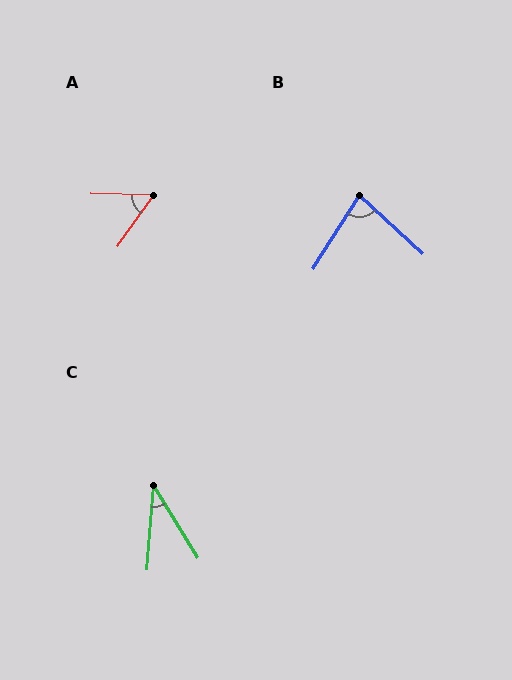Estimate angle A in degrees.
Approximately 56 degrees.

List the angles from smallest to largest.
C (36°), A (56°), B (79°).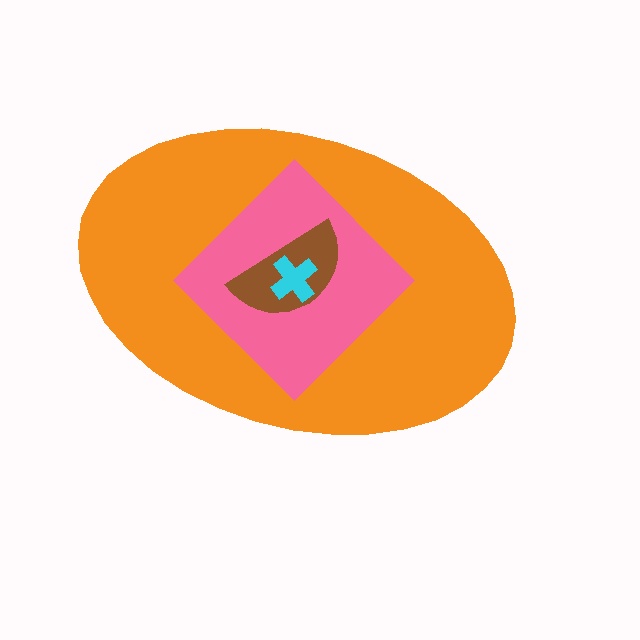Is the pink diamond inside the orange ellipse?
Yes.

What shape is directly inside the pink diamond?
The brown semicircle.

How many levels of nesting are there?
4.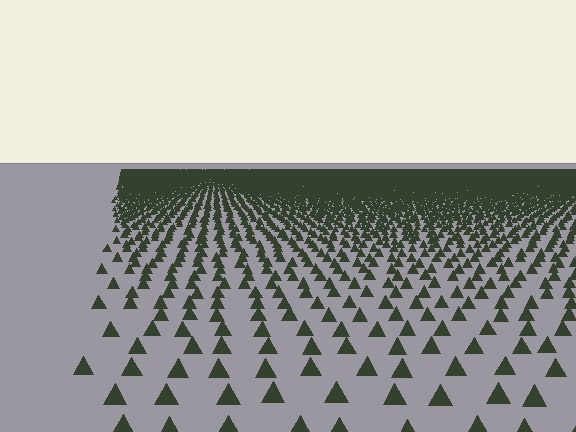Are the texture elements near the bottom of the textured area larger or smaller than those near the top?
Larger. Near the bottom, elements are closer to the viewer and appear at a bigger on-screen size.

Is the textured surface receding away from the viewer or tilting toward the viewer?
The surface is receding away from the viewer. Texture elements get smaller and denser toward the top.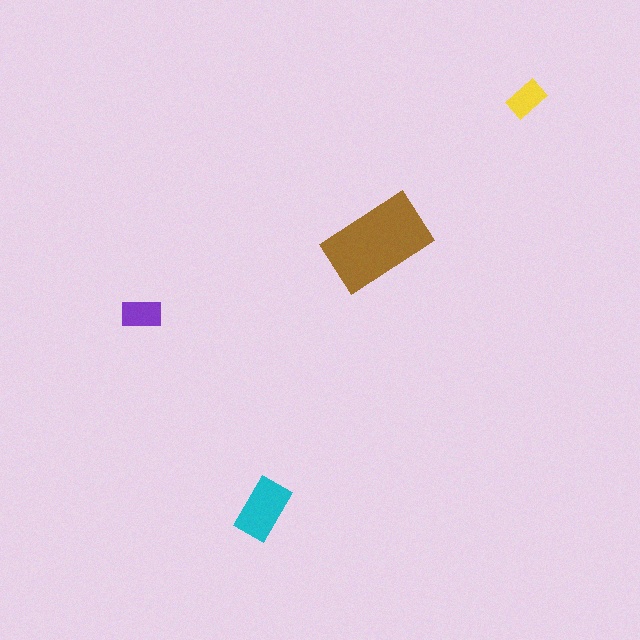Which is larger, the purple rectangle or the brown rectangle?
The brown one.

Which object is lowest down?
The cyan rectangle is bottommost.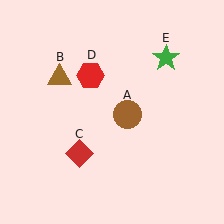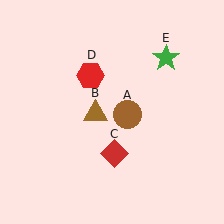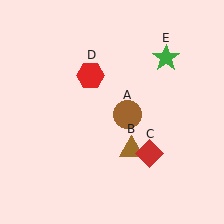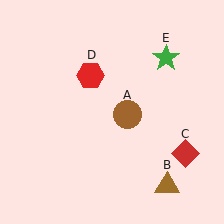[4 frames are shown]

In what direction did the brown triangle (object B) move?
The brown triangle (object B) moved down and to the right.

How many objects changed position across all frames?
2 objects changed position: brown triangle (object B), red diamond (object C).